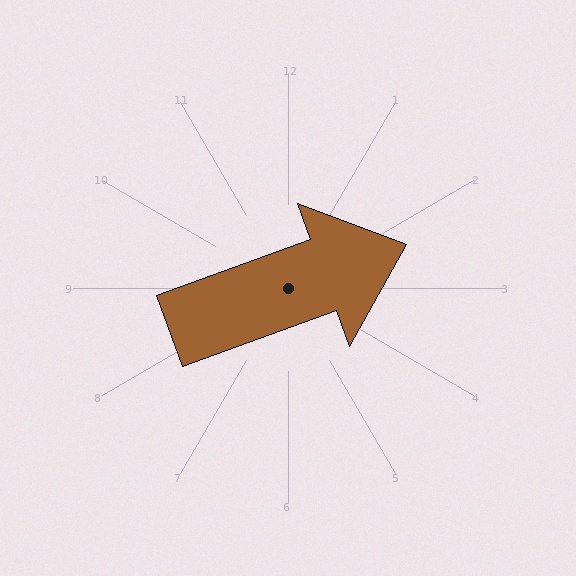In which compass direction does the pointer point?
East.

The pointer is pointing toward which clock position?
Roughly 2 o'clock.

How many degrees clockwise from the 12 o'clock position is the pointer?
Approximately 70 degrees.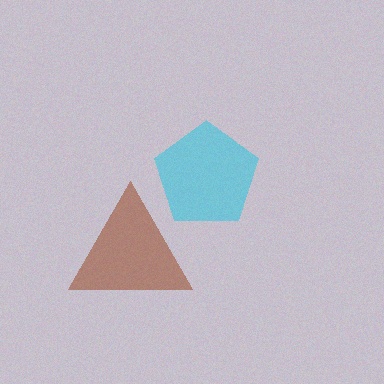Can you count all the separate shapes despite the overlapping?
Yes, there are 2 separate shapes.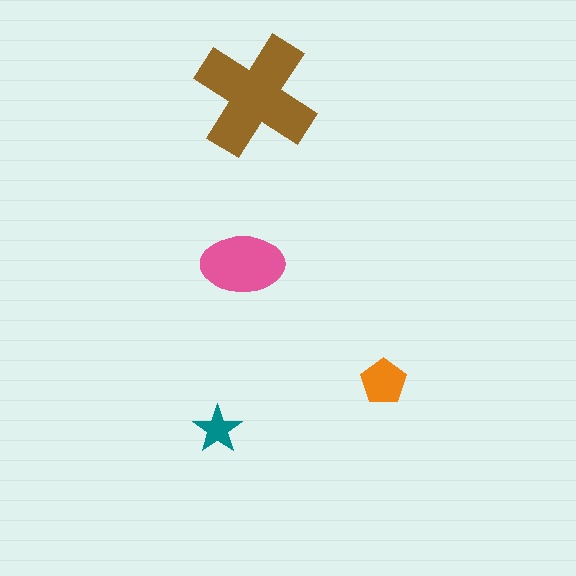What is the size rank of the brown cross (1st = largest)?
1st.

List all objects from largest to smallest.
The brown cross, the pink ellipse, the orange pentagon, the teal star.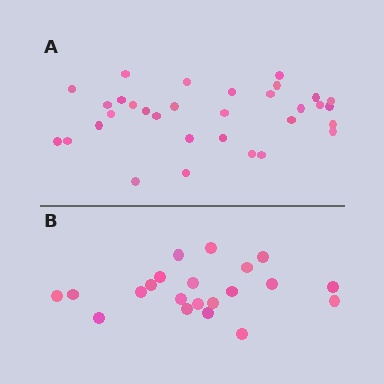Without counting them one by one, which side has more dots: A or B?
Region A (the top region) has more dots.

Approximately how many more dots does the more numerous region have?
Region A has roughly 12 or so more dots than region B.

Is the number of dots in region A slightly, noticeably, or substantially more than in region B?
Region A has substantially more. The ratio is roughly 1.5 to 1.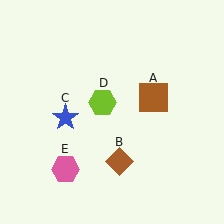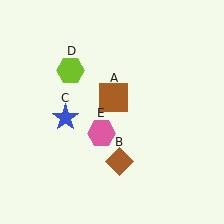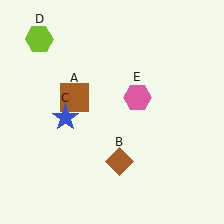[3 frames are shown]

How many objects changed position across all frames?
3 objects changed position: brown square (object A), lime hexagon (object D), pink hexagon (object E).